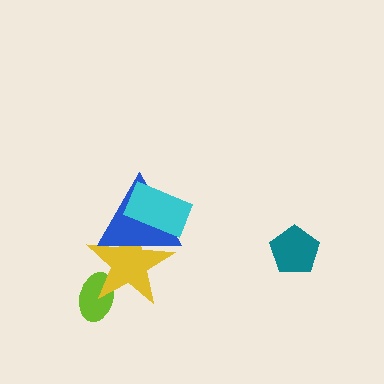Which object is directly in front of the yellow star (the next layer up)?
The blue triangle is directly in front of the yellow star.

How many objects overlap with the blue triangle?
2 objects overlap with the blue triangle.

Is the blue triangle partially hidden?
Yes, it is partially covered by another shape.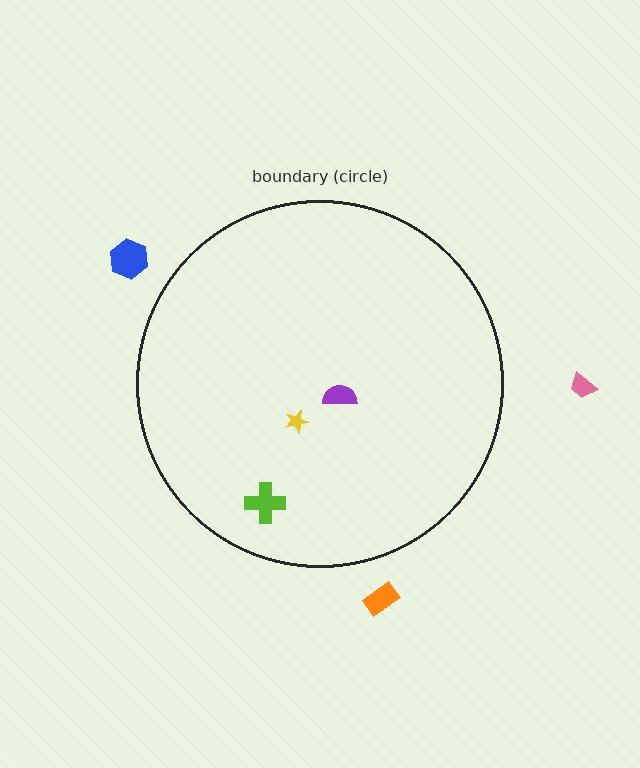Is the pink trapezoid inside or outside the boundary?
Outside.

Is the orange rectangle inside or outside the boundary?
Outside.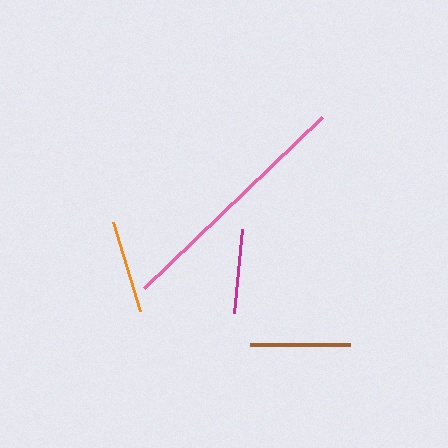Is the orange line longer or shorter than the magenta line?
The orange line is longer than the magenta line.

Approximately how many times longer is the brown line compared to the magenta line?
The brown line is approximately 1.2 times the length of the magenta line.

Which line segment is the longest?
The pink line is the longest at approximately 247 pixels.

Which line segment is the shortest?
The magenta line is the shortest at approximately 84 pixels.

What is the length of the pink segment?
The pink segment is approximately 247 pixels long.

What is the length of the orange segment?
The orange segment is approximately 93 pixels long.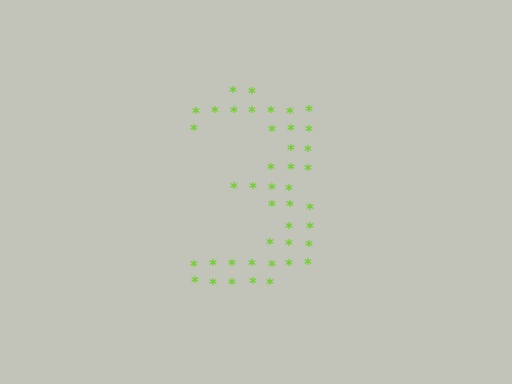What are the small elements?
The small elements are asterisks.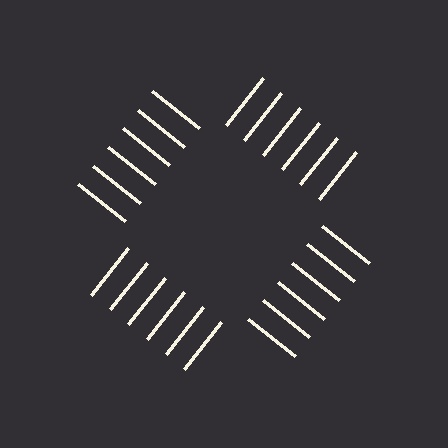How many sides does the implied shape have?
4 sides — the line-ends trace a square.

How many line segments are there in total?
24 — 6 along each of the 4 edges.